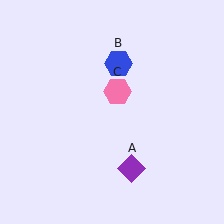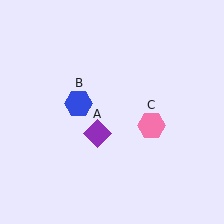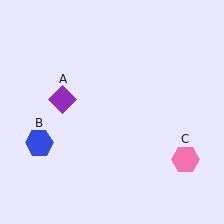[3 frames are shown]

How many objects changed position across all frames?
3 objects changed position: purple diamond (object A), blue hexagon (object B), pink hexagon (object C).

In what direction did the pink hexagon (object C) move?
The pink hexagon (object C) moved down and to the right.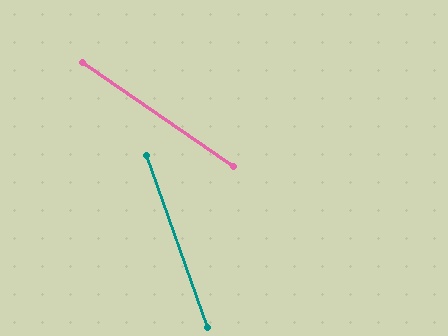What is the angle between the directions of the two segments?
Approximately 36 degrees.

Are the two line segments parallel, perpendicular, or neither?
Neither parallel nor perpendicular — they differ by about 36°.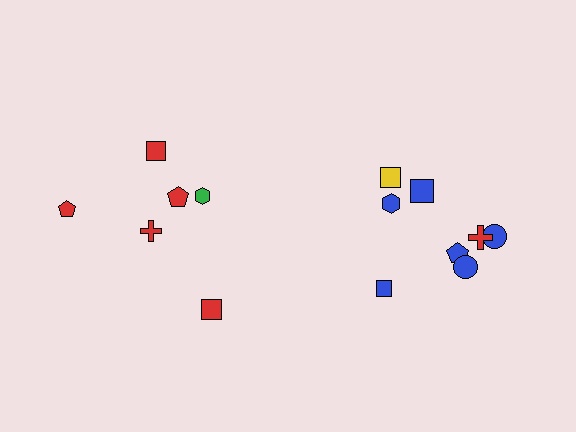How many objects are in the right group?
There are 8 objects.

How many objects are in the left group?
There are 6 objects.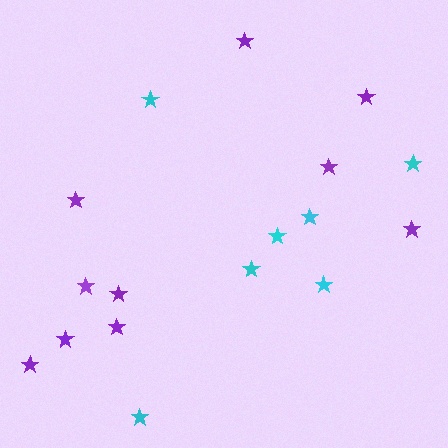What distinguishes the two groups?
There are 2 groups: one group of purple stars (10) and one group of cyan stars (7).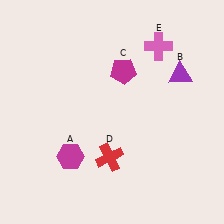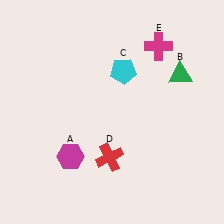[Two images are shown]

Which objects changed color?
B changed from purple to green. C changed from magenta to cyan. E changed from pink to magenta.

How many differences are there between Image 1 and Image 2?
There are 3 differences between the two images.